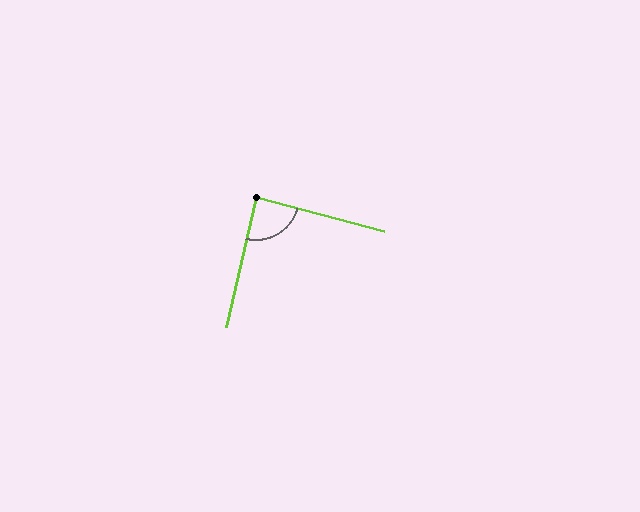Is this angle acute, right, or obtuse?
It is approximately a right angle.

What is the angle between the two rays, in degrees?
Approximately 88 degrees.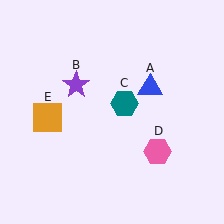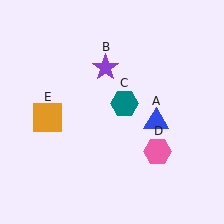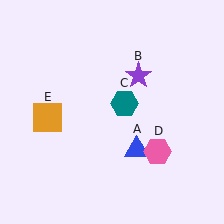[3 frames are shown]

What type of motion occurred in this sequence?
The blue triangle (object A), purple star (object B) rotated clockwise around the center of the scene.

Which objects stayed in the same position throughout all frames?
Teal hexagon (object C) and pink hexagon (object D) and orange square (object E) remained stationary.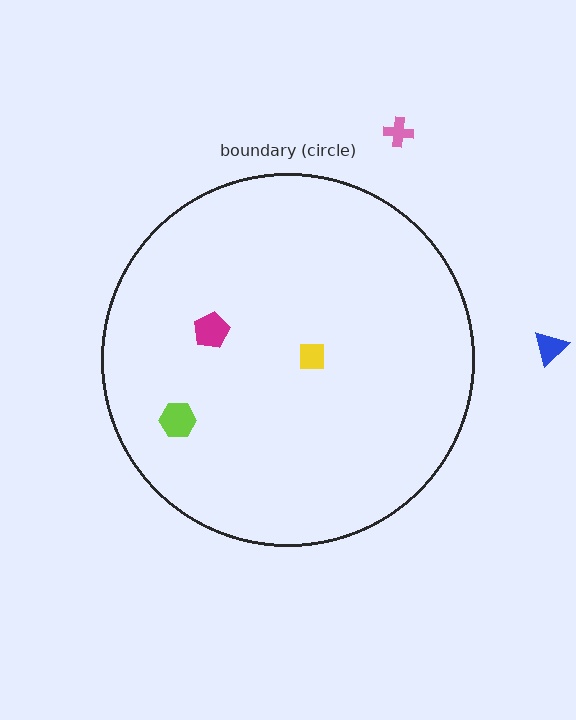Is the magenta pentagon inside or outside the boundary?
Inside.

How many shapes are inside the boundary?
3 inside, 2 outside.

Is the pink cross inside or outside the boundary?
Outside.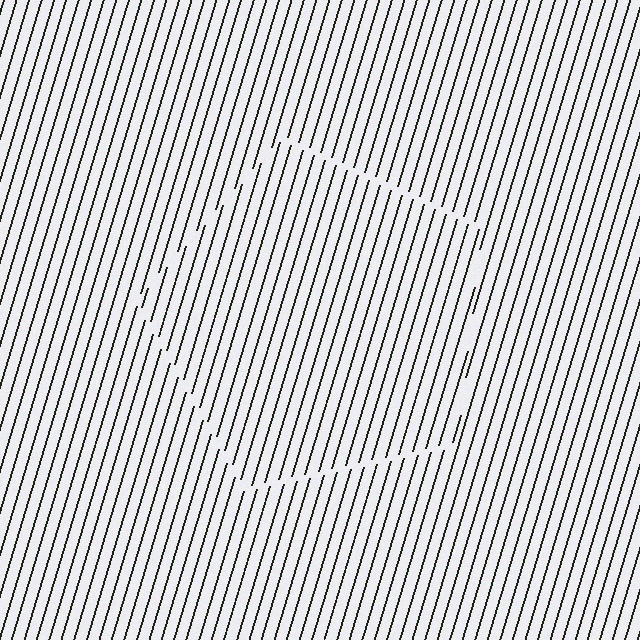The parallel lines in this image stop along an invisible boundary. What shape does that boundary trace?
An illusory pentagon. The interior of the shape contains the same grating, shifted by half a period — the contour is defined by the phase discontinuity where line-ends from the inner and outer gratings abut.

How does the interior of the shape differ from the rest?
The interior of the shape contains the same grating, shifted by half a period — the contour is defined by the phase discontinuity where line-ends from the inner and outer gratings abut.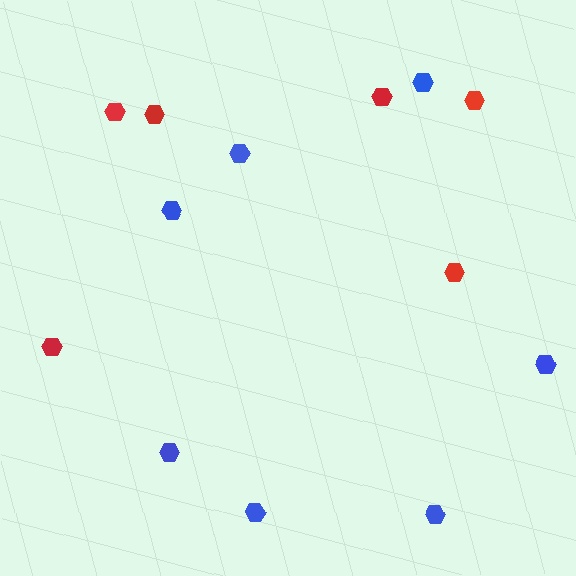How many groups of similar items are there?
There are 2 groups: one group of blue hexagons (7) and one group of red hexagons (6).